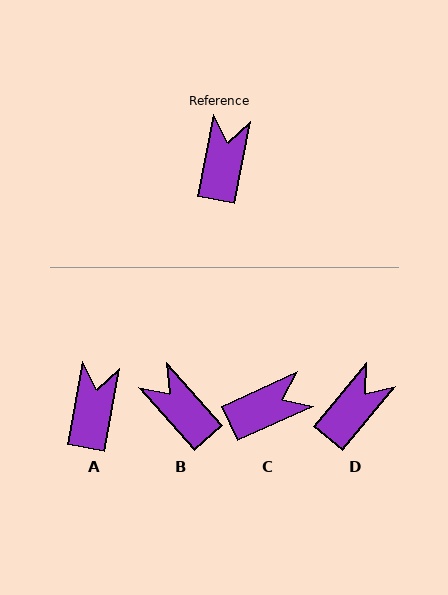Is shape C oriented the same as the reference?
No, it is off by about 55 degrees.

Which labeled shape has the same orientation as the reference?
A.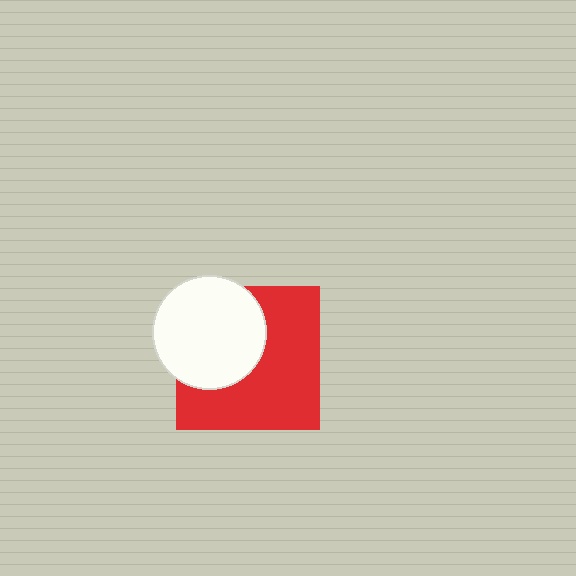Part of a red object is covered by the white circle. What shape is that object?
It is a square.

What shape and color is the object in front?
The object in front is a white circle.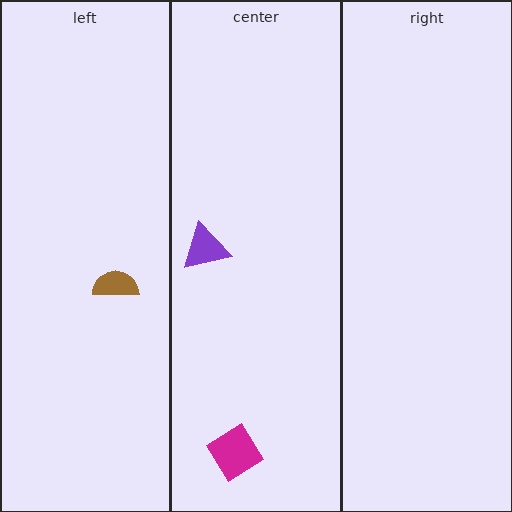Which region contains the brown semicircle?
The left region.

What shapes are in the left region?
The brown semicircle.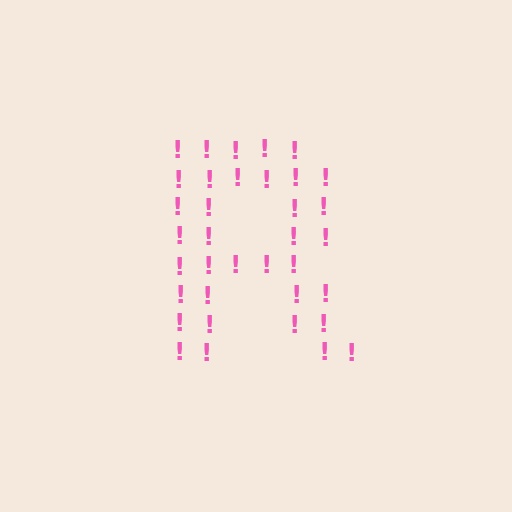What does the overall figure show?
The overall figure shows the letter R.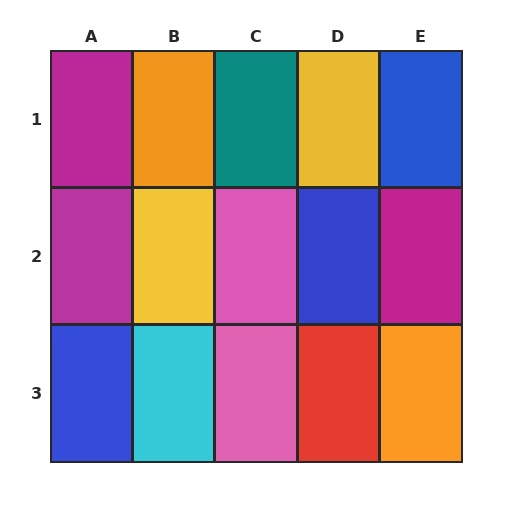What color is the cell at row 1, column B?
Orange.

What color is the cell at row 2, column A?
Magenta.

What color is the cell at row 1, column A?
Magenta.